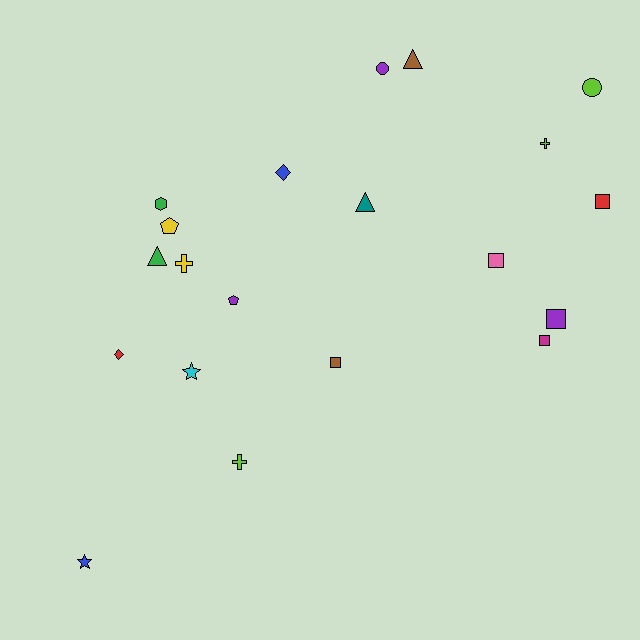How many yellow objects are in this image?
There are 2 yellow objects.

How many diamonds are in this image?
There are 2 diamonds.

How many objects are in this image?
There are 20 objects.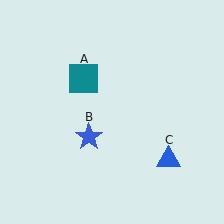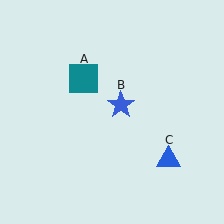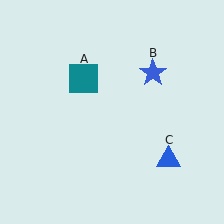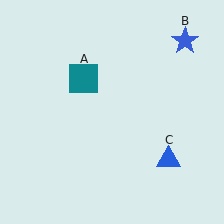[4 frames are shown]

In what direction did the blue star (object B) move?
The blue star (object B) moved up and to the right.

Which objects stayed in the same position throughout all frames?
Teal square (object A) and blue triangle (object C) remained stationary.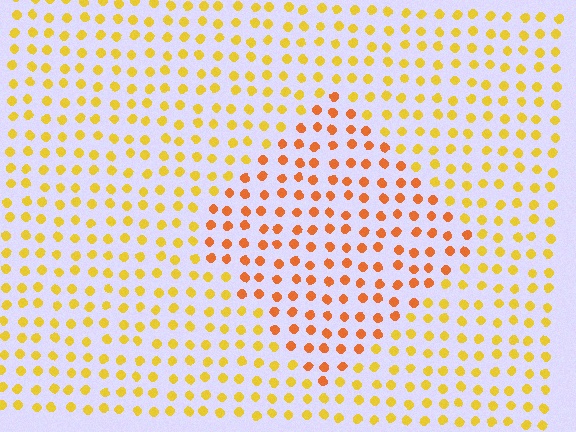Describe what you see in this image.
The image is filled with small yellow elements in a uniform arrangement. A diamond-shaped region is visible where the elements are tinted to a slightly different hue, forming a subtle color boundary.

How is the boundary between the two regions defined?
The boundary is defined purely by a slight shift in hue (about 31 degrees). Spacing, size, and orientation are identical on both sides.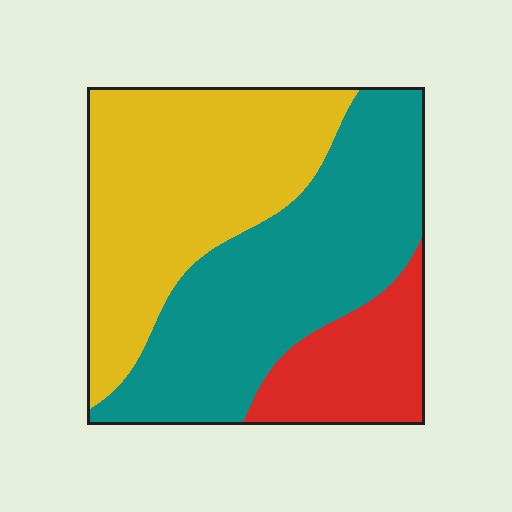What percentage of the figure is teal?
Teal covers about 45% of the figure.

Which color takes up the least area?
Red, at roughly 15%.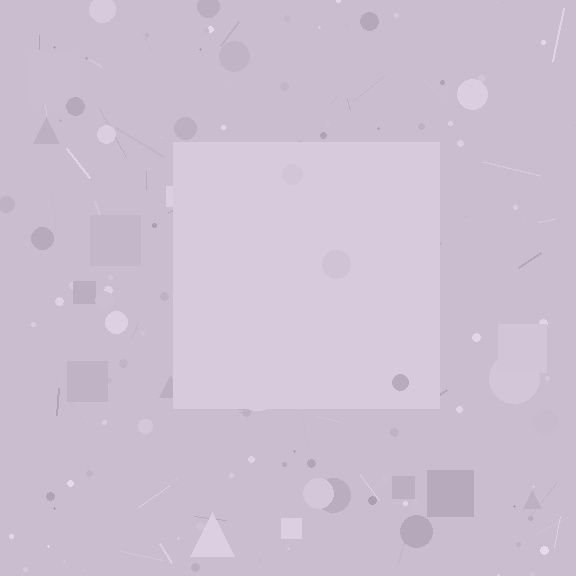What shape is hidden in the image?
A square is hidden in the image.